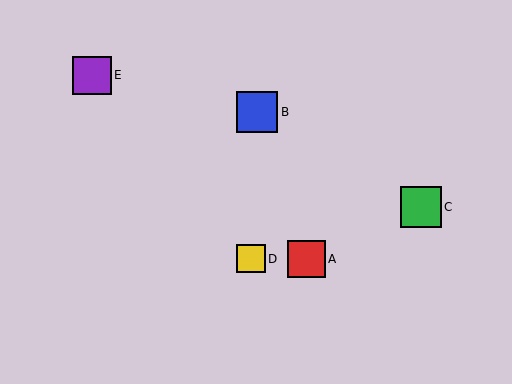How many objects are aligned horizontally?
2 objects (A, D) are aligned horizontally.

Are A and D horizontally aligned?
Yes, both are at y≈259.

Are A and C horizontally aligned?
No, A is at y≈259 and C is at y≈207.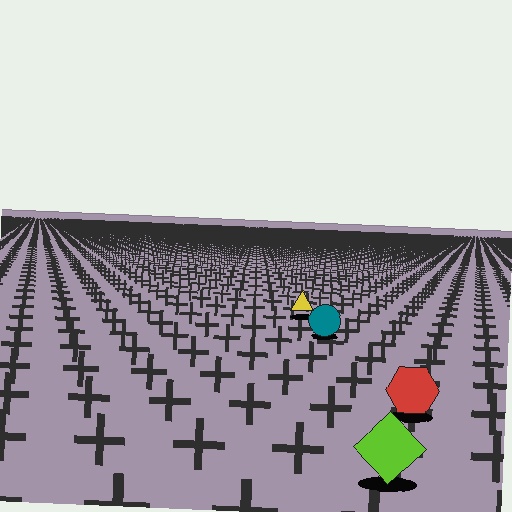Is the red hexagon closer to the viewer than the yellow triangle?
Yes. The red hexagon is closer — you can tell from the texture gradient: the ground texture is coarser near it.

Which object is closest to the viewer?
The lime diamond is closest. The texture marks near it are larger and more spread out.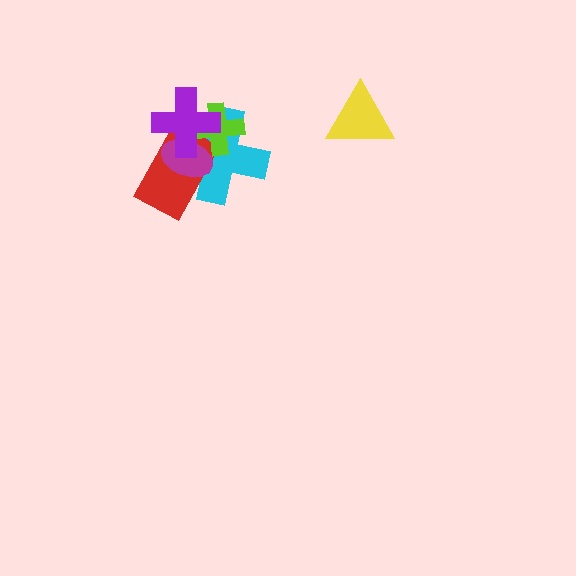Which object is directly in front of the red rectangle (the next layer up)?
The lime cross is directly in front of the red rectangle.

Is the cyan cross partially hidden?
Yes, it is partially covered by another shape.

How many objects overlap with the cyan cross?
4 objects overlap with the cyan cross.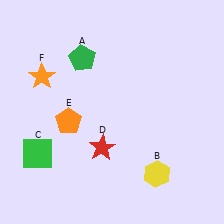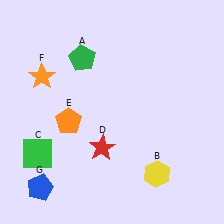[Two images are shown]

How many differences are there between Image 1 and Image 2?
There is 1 difference between the two images.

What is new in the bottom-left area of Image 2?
A blue pentagon (G) was added in the bottom-left area of Image 2.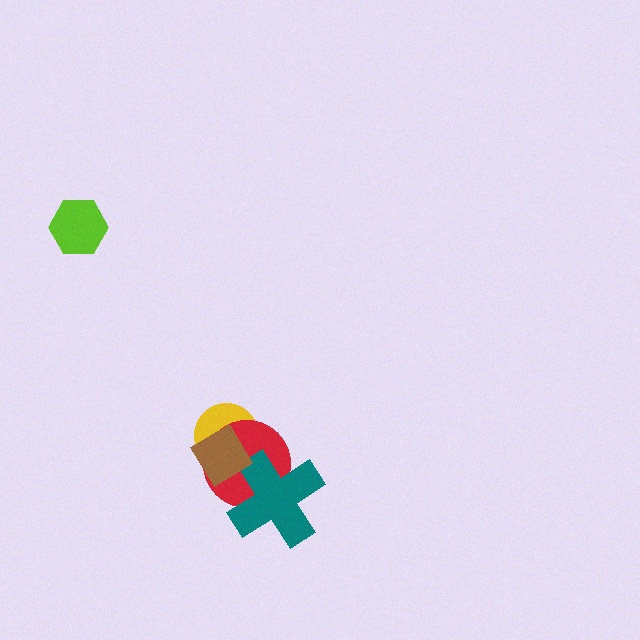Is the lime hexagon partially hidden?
No, no other shape covers it.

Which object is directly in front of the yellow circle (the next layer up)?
The red circle is directly in front of the yellow circle.